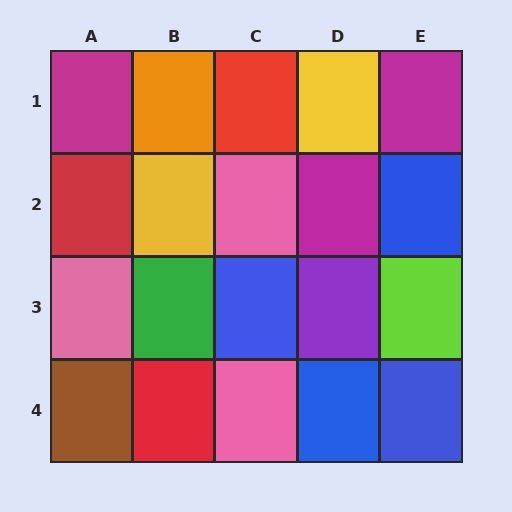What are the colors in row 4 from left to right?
Brown, red, pink, blue, blue.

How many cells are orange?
1 cell is orange.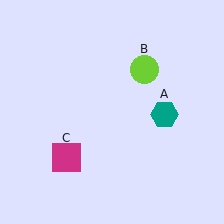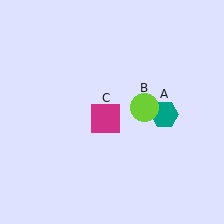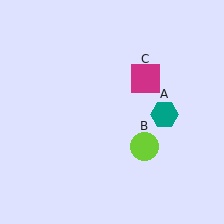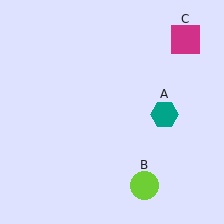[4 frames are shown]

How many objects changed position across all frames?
2 objects changed position: lime circle (object B), magenta square (object C).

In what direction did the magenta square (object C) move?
The magenta square (object C) moved up and to the right.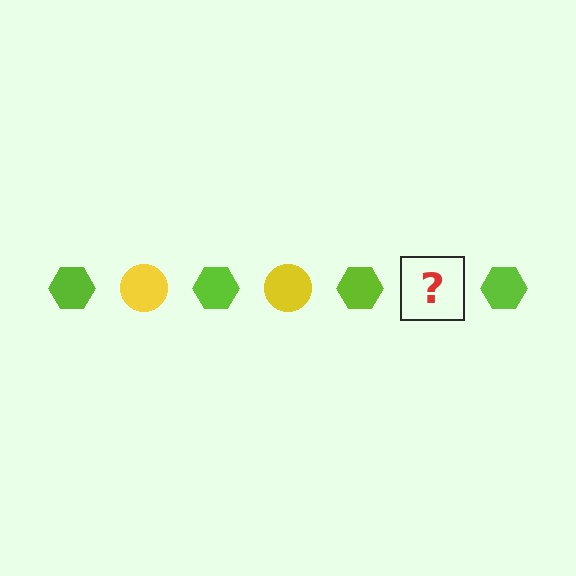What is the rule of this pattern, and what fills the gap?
The rule is that the pattern alternates between lime hexagon and yellow circle. The gap should be filled with a yellow circle.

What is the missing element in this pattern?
The missing element is a yellow circle.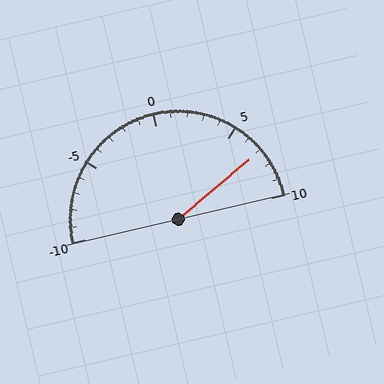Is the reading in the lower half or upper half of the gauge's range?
The reading is in the upper half of the range (-10 to 10).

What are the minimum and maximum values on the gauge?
The gauge ranges from -10 to 10.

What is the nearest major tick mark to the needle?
The nearest major tick mark is 5.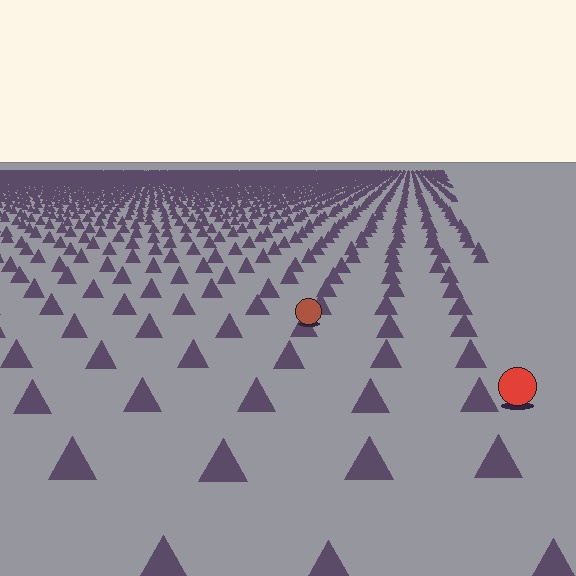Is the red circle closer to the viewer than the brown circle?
Yes. The red circle is closer — you can tell from the texture gradient: the ground texture is coarser near it.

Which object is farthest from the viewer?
The brown circle is farthest from the viewer. It appears smaller and the ground texture around it is denser.